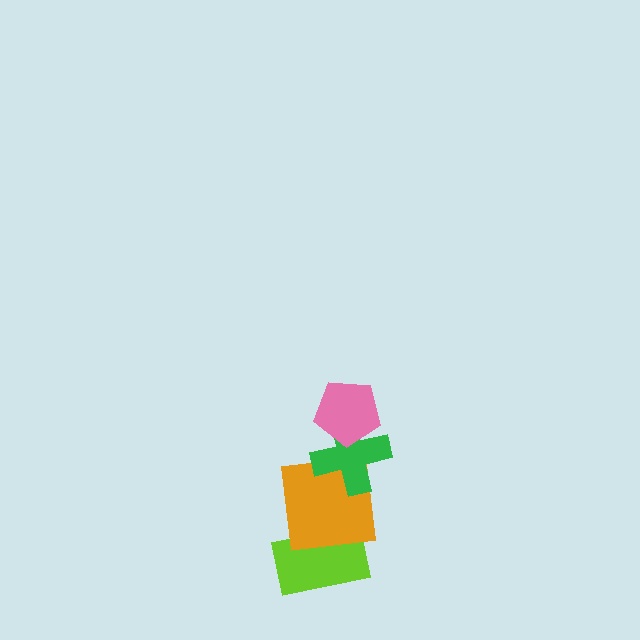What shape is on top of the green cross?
The pink pentagon is on top of the green cross.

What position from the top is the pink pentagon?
The pink pentagon is 1st from the top.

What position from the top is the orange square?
The orange square is 3rd from the top.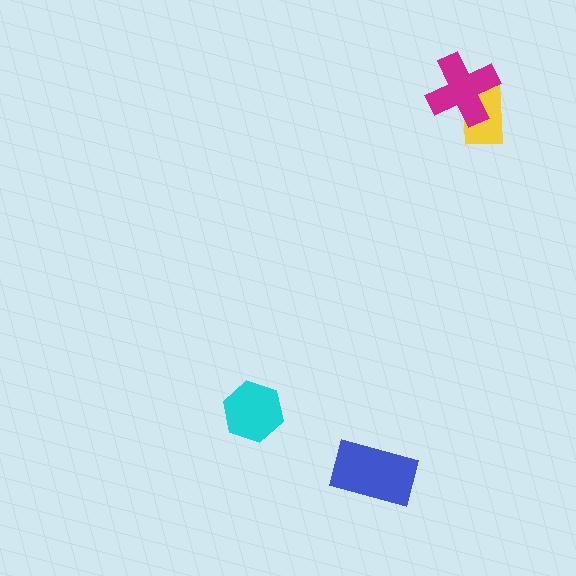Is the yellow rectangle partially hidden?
Yes, it is partially covered by another shape.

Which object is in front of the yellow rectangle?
The magenta cross is in front of the yellow rectangle.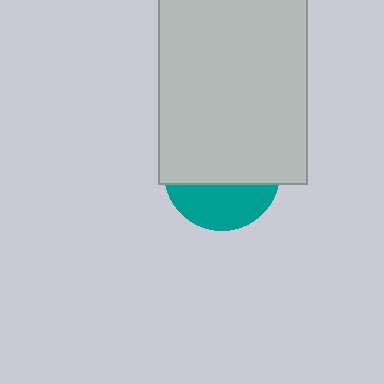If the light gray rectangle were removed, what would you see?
You would see the complete teal circle.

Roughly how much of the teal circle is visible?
A small part of it is visible (roughly 36%).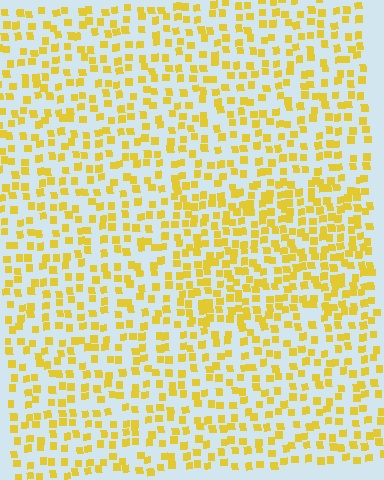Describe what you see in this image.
The image contains small yellow elements arranged at two different densities. A rectangle-shaped region is visible where the elements are more densely packed than the surrounding area.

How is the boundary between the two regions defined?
The boundary is defined by a change in element density (approximately 1.6x ratio). All elements are the same color, size, and shape.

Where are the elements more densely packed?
The elements are more densely packed inside the rectangle boundary.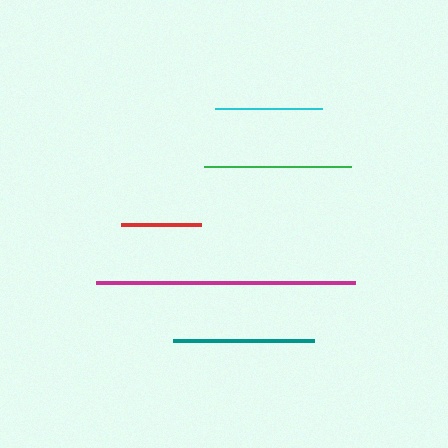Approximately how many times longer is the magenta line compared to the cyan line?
The magenta line is approximately 2.4 times the length of the cyan line.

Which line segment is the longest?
The magenta line is the longest at approximately 258 pixels.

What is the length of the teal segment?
The teal segment is approximately 141 pixels long.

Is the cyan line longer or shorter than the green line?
The green line is longer than the cyan line.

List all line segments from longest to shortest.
From longest to shortest: magenta, green, teal, cyan, red.